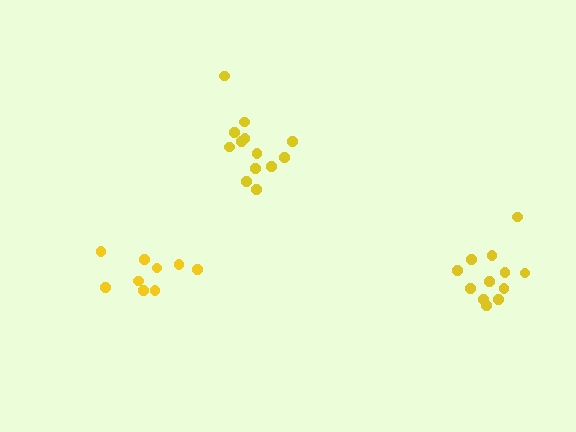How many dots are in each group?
Group 1: 12 dots, Group 2: 9 dots, Group 3: 13 dots (34 total).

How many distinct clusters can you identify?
There are 3 distinct clusters.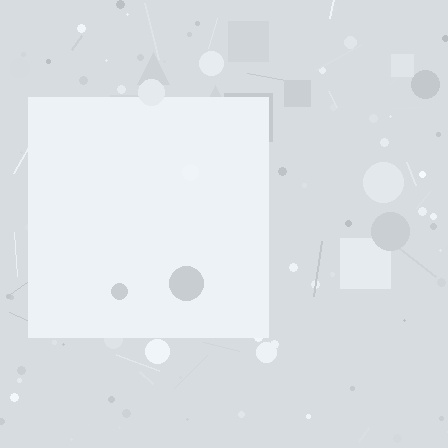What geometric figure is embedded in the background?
A square is embedded in the background.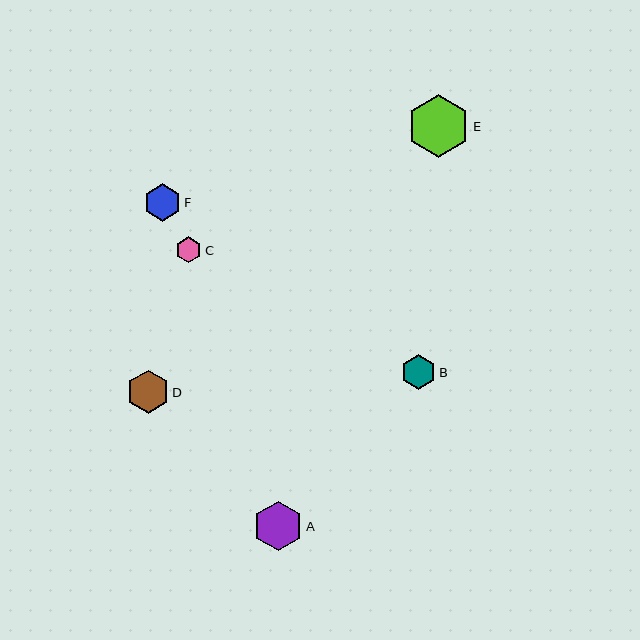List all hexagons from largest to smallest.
From largest to smallest: E, A, D, F, B, C.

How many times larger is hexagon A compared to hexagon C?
Hexagon A is approximately 1.9 times the size of hexagon C.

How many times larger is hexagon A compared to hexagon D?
Hexagon A is approximately 1.2 times the size of hexagon D.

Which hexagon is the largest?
Hexagon E is the largest with a size of approximately 63 pixels.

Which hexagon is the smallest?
Hexagon C is the smallest with a size of approximately 26 pixels.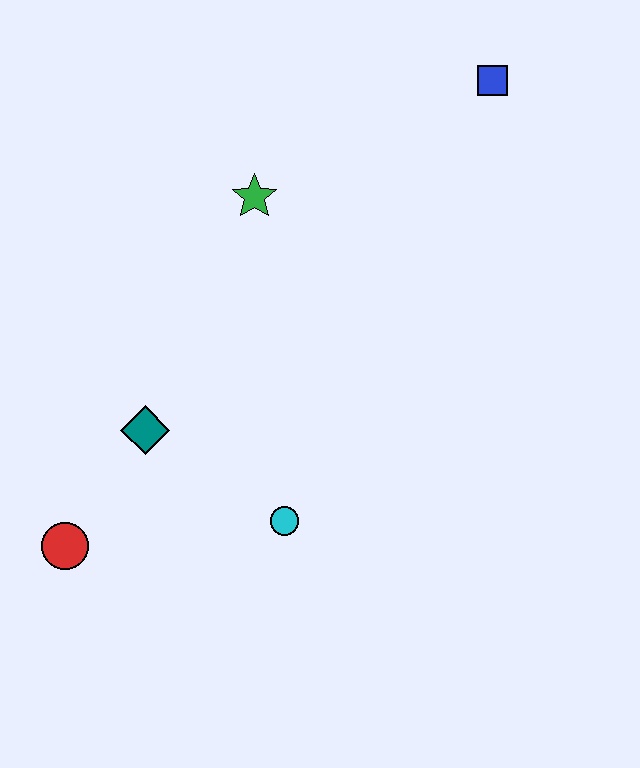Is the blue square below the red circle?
No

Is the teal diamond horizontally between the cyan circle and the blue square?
No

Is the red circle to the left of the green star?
Yes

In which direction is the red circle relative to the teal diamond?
The red circle is below the teal diamond.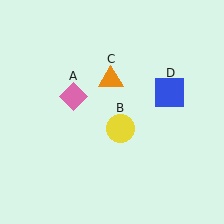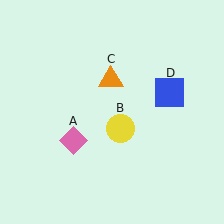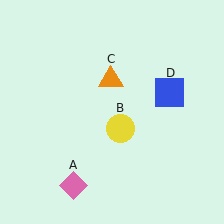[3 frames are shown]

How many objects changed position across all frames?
1 object changed position: pink diamond (object A).